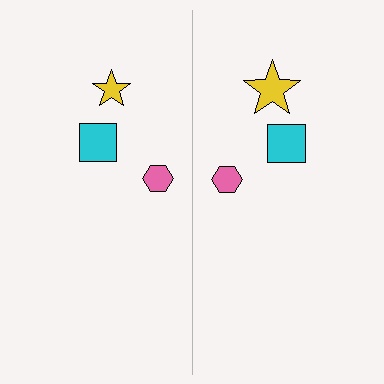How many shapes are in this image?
There are 6 shapes in this image.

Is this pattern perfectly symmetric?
No, the pattern is not perfectly symmetric. The yellow star on the right side has a different size than its mirror counterpart.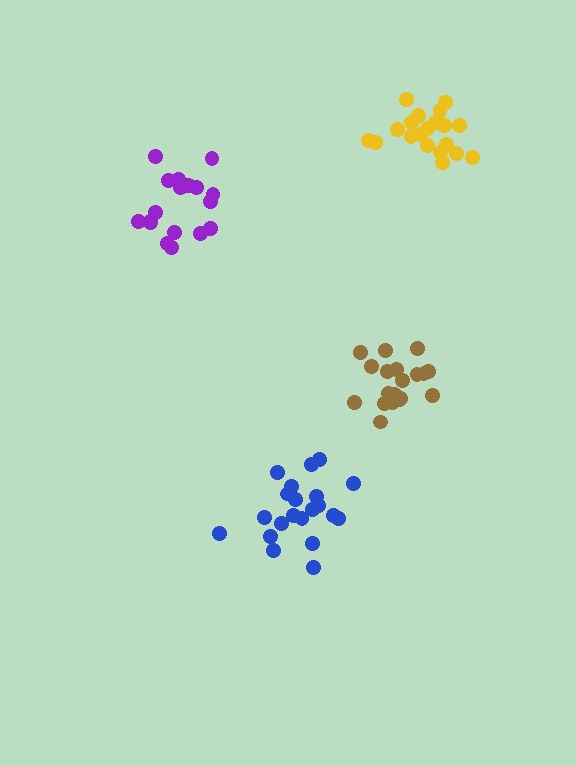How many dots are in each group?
Group 1: 19 dots, Group 2: 21 dots, Group 3: 18 dots, Group 4: 21 dots (79 total).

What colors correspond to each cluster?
The clusters are colored: brown, blue, purple, yellow.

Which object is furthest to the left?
The purple cluster is leftmost.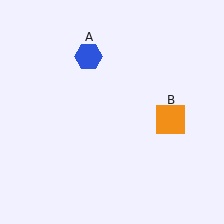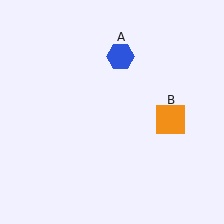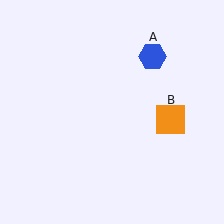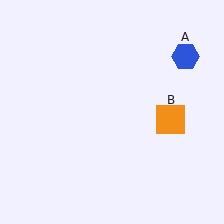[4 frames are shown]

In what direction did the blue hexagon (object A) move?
The blue hexagon (object A) moved right.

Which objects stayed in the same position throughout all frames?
Orange square (object B) remained stationary.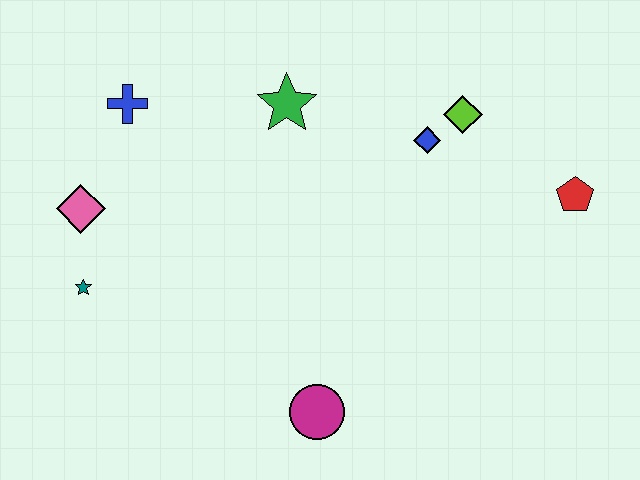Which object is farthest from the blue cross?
The red pentagon is farthest from the blue cross.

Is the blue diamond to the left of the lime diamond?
Yes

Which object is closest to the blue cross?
The pink diamond is closest to the blue cross.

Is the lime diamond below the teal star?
No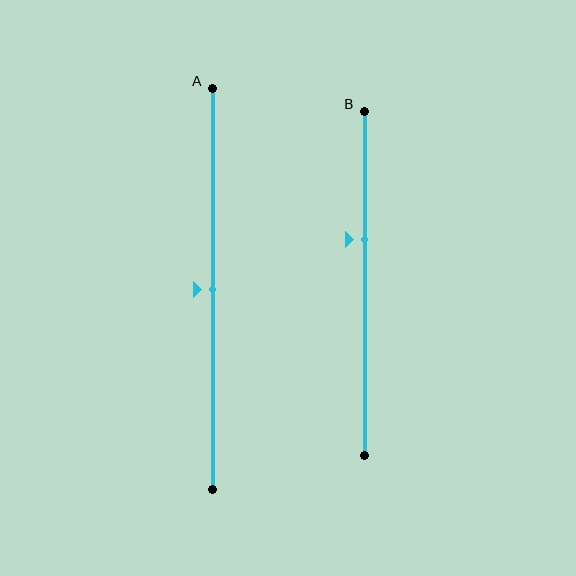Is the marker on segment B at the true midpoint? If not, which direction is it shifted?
No, the marker on segment B is shifted upward by about 13% of the segment length.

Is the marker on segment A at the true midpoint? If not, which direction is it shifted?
Yes, the marker on segment A is at the true midpoint.